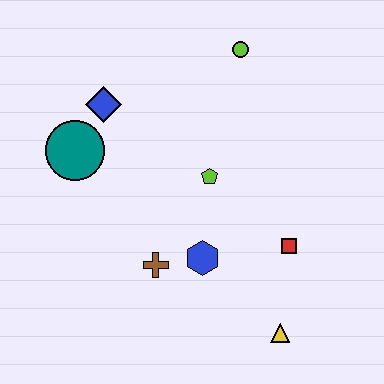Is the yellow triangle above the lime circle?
No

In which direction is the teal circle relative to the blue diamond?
The teal circle is below the blue diamond.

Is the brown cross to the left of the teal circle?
No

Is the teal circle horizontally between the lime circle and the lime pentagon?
No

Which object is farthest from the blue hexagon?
The lime circle is farthest from the blue hexagon.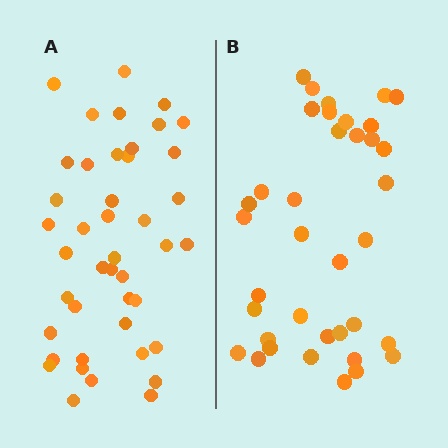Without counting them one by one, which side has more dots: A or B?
Region A (the left region) has more dots.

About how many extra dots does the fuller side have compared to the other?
Region A has about 6 more dots than region B.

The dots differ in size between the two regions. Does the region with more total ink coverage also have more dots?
No. Region B has more total ink coverage because its dots are larger, but region A actually contains more individual dots. Total area can be misleading — the number of items is what matters here.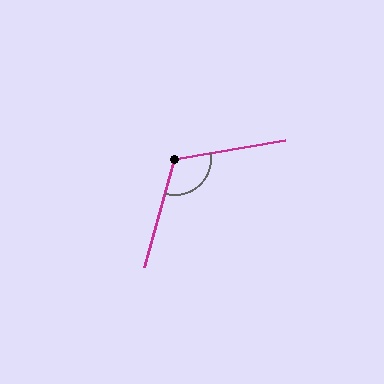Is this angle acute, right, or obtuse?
It is obtuse.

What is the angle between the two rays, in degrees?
Approximately 115 degrees.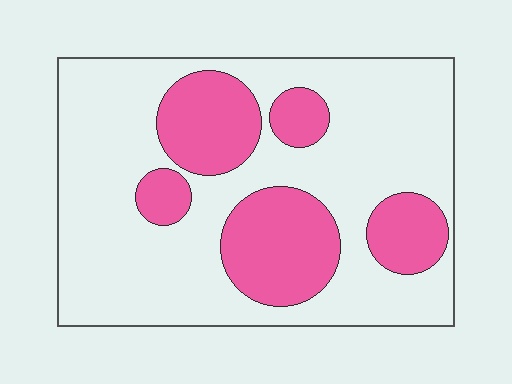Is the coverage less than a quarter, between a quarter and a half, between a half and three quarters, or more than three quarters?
Between a quarter and a half.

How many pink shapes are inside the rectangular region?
5.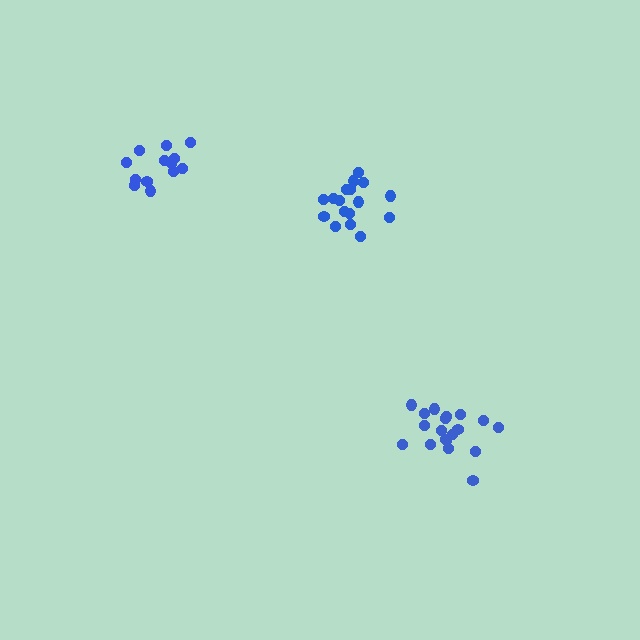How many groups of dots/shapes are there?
There are 3 groups.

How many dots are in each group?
Group 1: 17 dots, Group 2: 19 dots, Group 3: 13 dots (49 total).